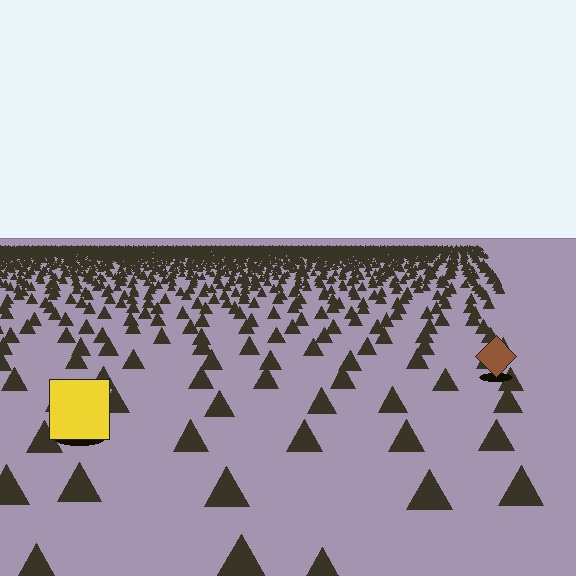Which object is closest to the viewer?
The yellow square is closest. The texture marks near it are larger and more spread out.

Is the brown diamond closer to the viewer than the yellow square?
No. The yellow square is closer — you can tell from the texture gradient: the ground texture is coarser near it.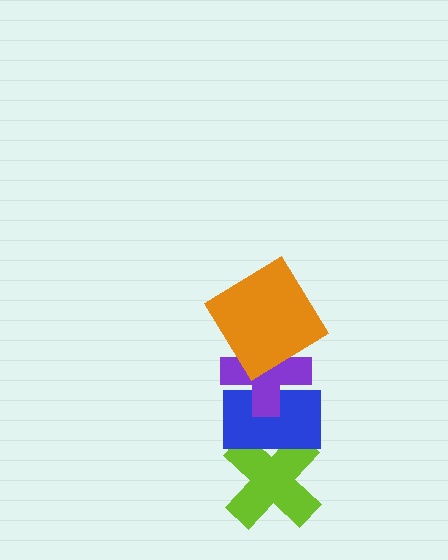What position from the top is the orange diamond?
The orange diamond is 1st from the top.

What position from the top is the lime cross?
The lime cross is 4th from the top.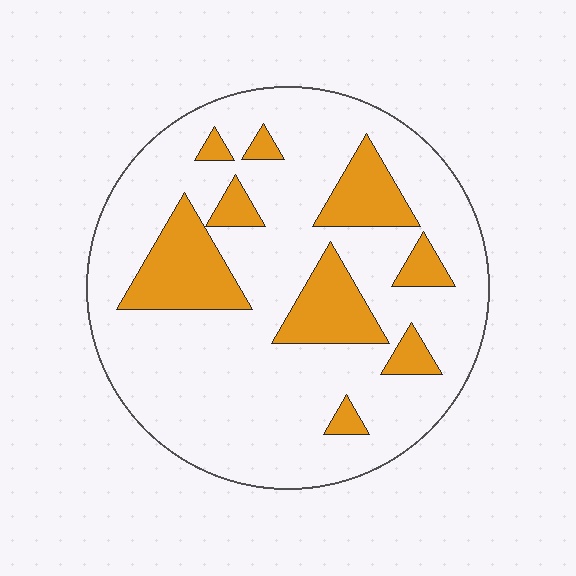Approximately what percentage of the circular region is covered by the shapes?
Approximately 20%.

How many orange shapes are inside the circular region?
9.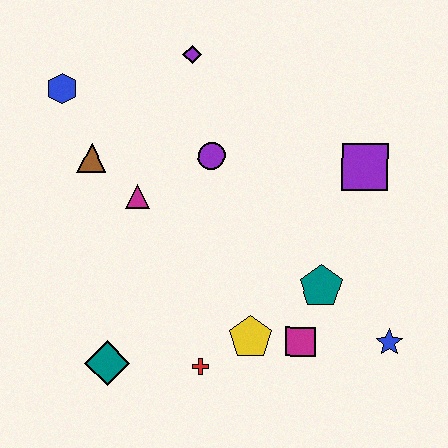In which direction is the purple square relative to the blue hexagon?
The purple square is to the right of the blue hexagon.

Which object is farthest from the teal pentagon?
The blue hexagon is farthest from the teal pentagon.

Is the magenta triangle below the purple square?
Yes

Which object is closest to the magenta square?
The yellow pentagon is closest to the magenta square.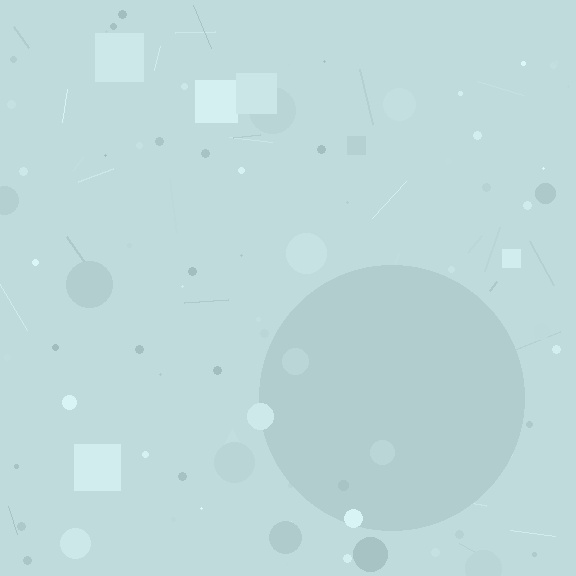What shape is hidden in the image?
A circle is hidden in the image.